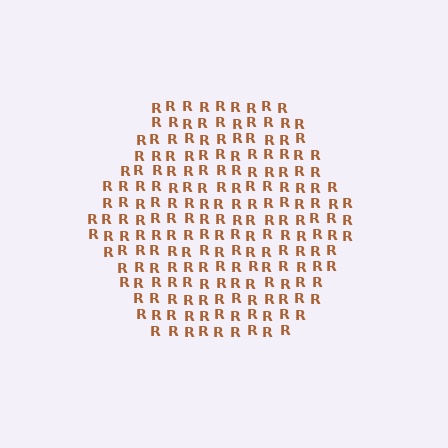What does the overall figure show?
The overall figure shows a hexagon.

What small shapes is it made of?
It is made of small letter R's.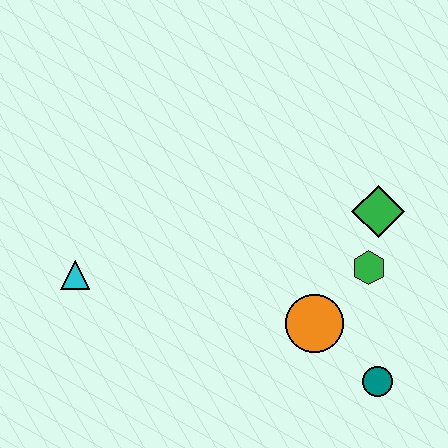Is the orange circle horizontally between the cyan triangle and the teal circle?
Yes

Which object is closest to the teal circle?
The orange circle is closest to the teal circle.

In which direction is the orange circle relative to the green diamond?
The orange circle is below the green diamond.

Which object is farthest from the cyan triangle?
The teal circle is farthest from the cyan triangle.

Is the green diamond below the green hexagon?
No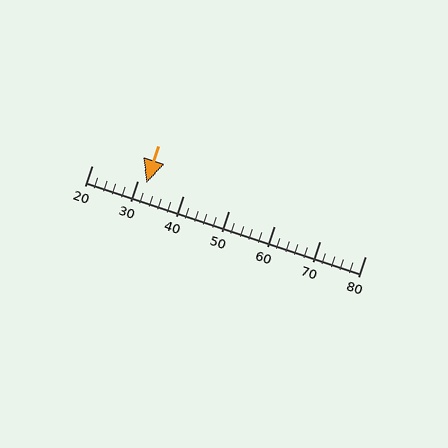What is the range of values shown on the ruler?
The ruler shows values from 20 to 80.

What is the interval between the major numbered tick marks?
The major tick marks are spaced 10 units apart.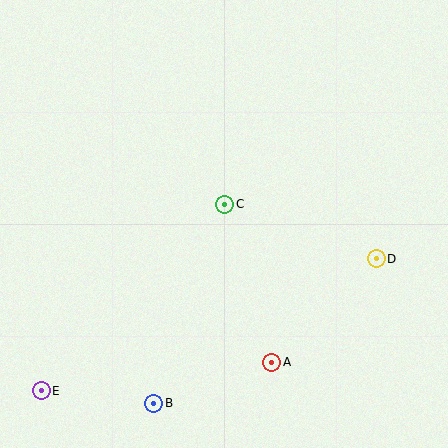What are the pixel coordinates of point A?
Point A is at (272, 362).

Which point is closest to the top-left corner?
Point C is closest to the top-left corner.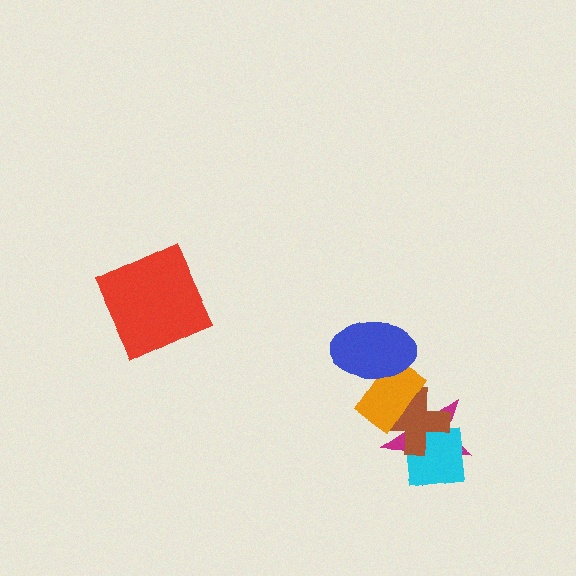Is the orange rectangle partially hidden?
Yes, it is partially covered by another shape.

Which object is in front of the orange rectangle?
The blue ellipse is in front of the orange rectangle.